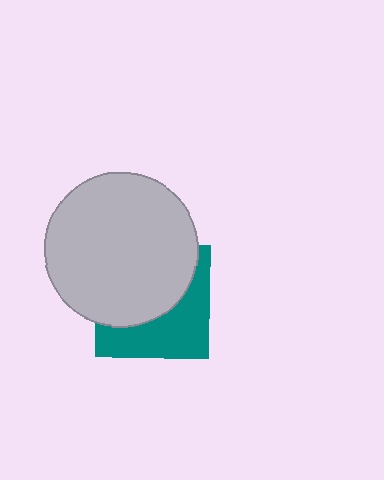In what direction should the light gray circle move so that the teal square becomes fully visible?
The light gray circle should move up. That is the shortest direction to clear the overlap and leave the teal square fully visible.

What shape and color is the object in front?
The object in front is a light gray circle.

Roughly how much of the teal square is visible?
A small part of it is visible (roughly 45%).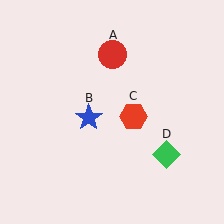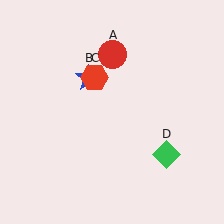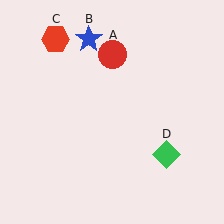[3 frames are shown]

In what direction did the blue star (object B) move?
The blue star (object B) moved up.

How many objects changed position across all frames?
2 objects changed position: blue star (object B), red hexagon (object C).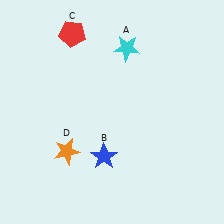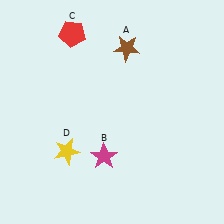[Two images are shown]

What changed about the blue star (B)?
In Image 1, B is blue. In Image 2, it changed to magenta.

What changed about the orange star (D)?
In Image 1, D is orange. In Image 2, it changed to yellow.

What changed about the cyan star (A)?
In Image 1, A is cyan. In Image 2, it changed to brown.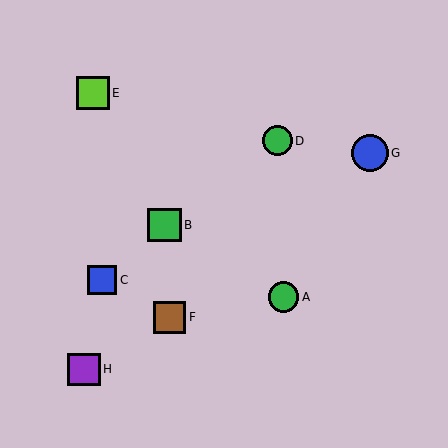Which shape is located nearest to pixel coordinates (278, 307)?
The green circle (labeled A) at (284, 297) is nearest to that location.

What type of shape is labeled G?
Shape G is a blue circle.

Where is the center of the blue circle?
The center of the blue circle is at (370, 153).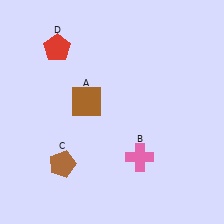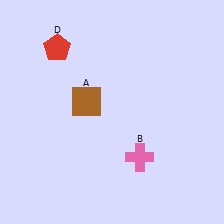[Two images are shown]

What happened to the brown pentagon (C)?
The brown pentagon (C) was removed in Image 2. It was in the bottom-left area of Image 1.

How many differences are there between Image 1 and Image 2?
There is 1 difference between the two images.